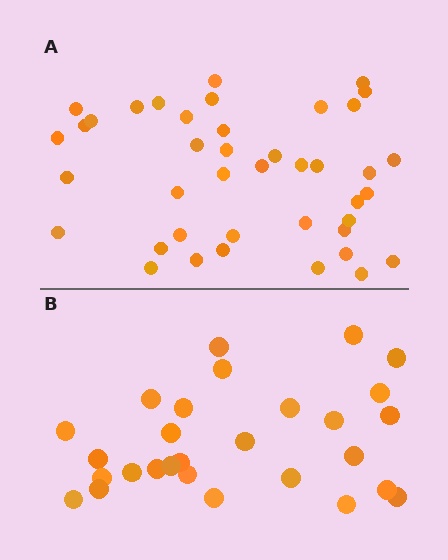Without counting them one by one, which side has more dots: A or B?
Region A (the top region) has more dots.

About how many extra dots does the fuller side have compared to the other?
Region A has approximately 15 more dots than region B.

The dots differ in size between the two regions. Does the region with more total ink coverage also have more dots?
No. Region B has more total ink coverage because its dots are larger, but region A actually contains more individual dots. Total area can be misleading — the number of items is what matters here.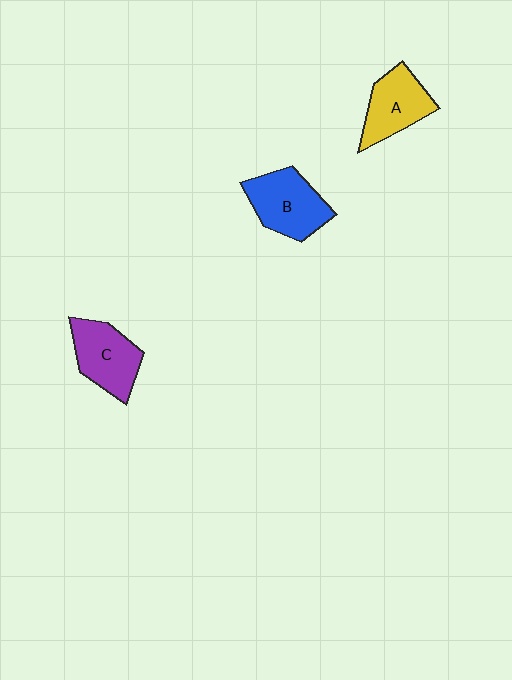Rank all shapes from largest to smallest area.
From largest to smallest: B (blue), C (purple), A (yellow).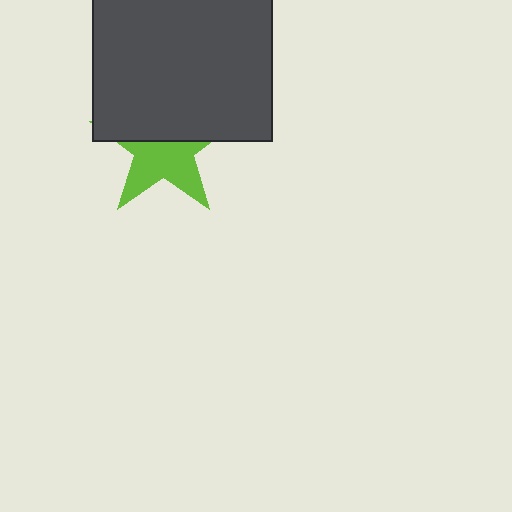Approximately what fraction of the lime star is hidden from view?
Roughly 48% of the lime star is hidden behind the dark gray square.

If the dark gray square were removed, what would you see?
You would see the complete lime star.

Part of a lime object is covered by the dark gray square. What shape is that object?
It is a star.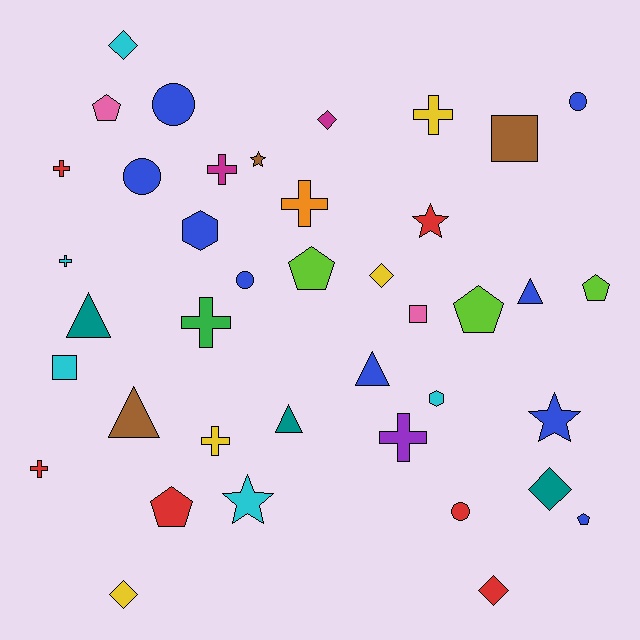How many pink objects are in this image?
There are 2 pink objects.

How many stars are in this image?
There are 4 stars.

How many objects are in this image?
There are 40 objects.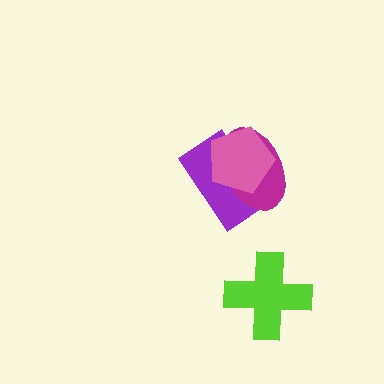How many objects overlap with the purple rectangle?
2 objects overlap with the purple rectangle.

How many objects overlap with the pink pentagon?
2 objects overlap with the pink pentagon.